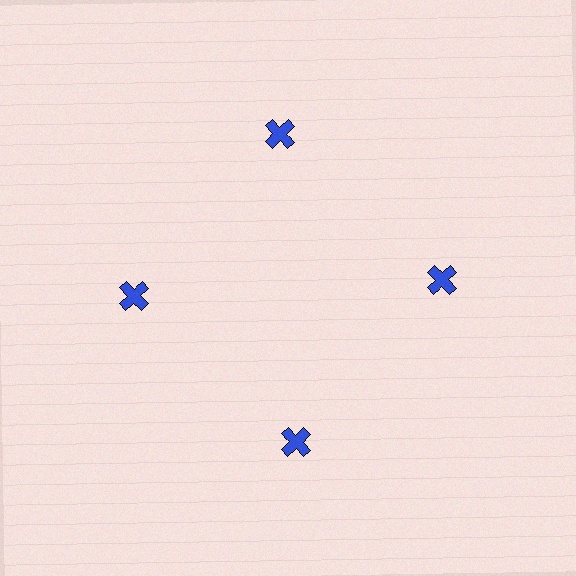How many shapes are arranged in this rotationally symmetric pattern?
There are 4 shapes, arranged in 4 groups of 1.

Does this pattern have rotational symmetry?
Yes, this pattern has 4-fold rotational symmetry. It looks the same after rotating 90 degrees around the center.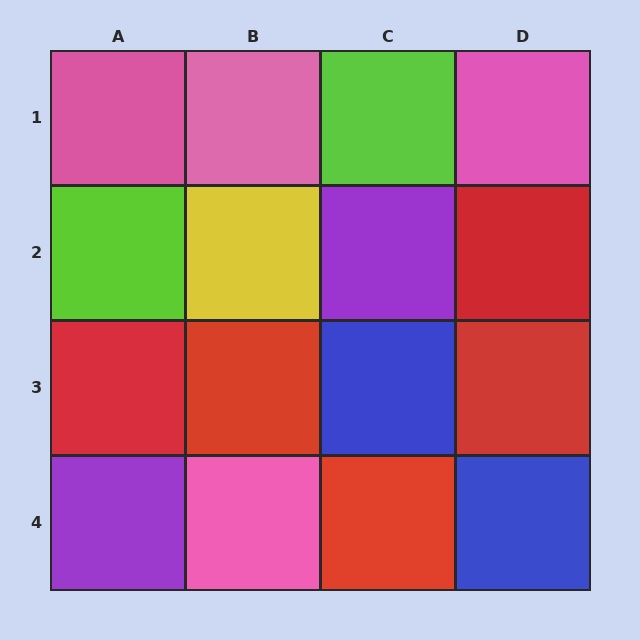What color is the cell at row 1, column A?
Pink.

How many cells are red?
5 cells are red.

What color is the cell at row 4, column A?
Purple.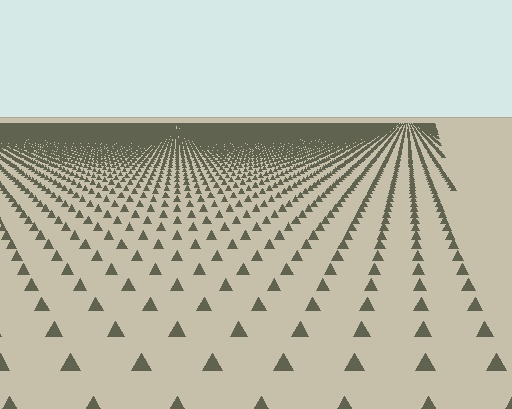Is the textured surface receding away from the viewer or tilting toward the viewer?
The surface is receding away from the viewer. Texture elements get smaller and denser toward the top.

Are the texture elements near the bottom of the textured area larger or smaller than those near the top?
Larger. Near the bottom, elements are closer to the viewer and appear at a bigger on-screen size.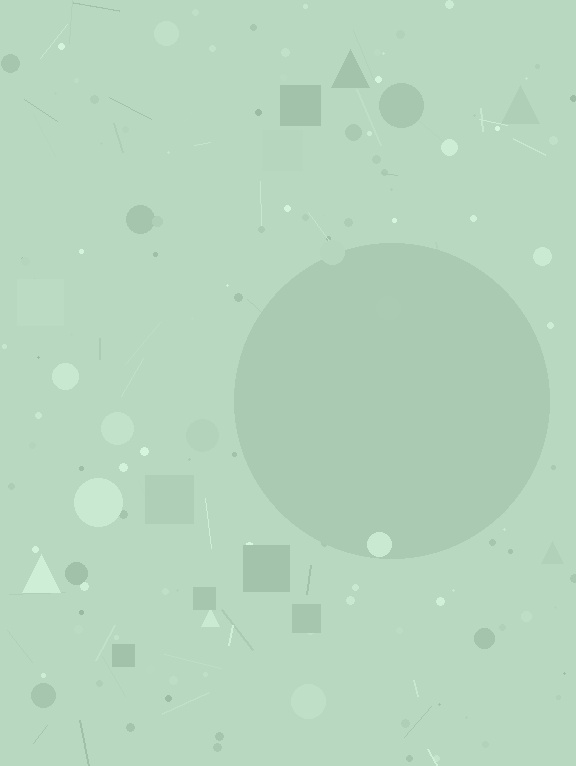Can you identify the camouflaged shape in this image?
The camouflaged shape is a circle.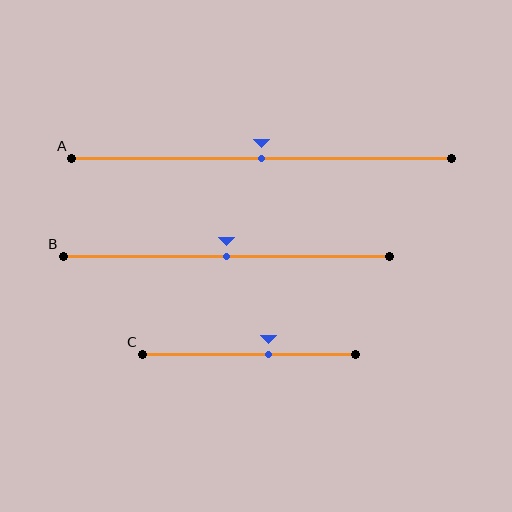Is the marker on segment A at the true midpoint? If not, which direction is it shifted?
Yes, the marker on segment A is at the true midpoint.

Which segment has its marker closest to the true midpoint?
Segment A has its marker closest to the true midpoint.